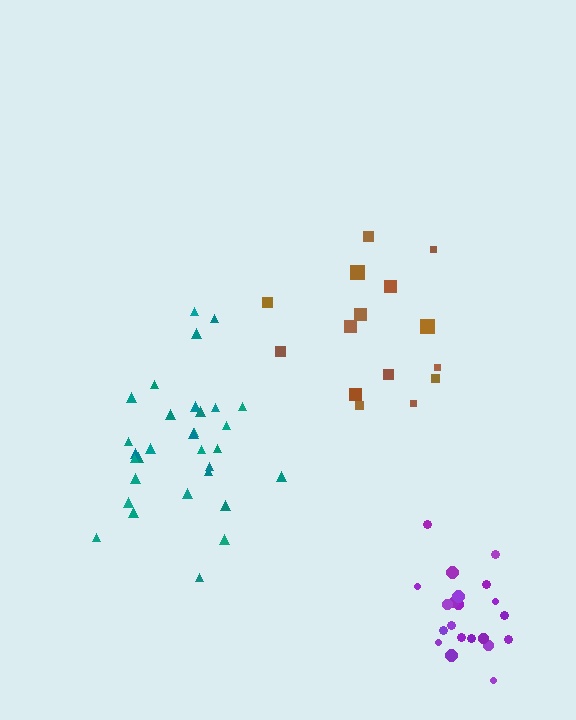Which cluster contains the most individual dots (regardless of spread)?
Teal (31).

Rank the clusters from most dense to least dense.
purple, teal, brown.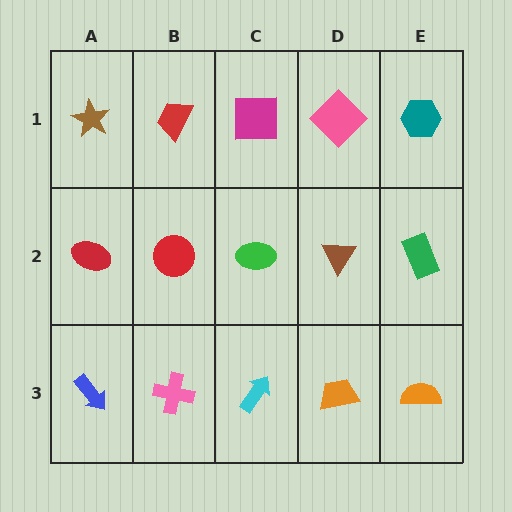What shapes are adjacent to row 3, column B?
A red circle (row 2, column B), a blue arrow (row 3, column A), a cyan arrow (row 3, column C).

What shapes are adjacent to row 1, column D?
A brown triangle (row 2, column D), a magenta square (row 1, column C), a teal hexagon (row 1, column E).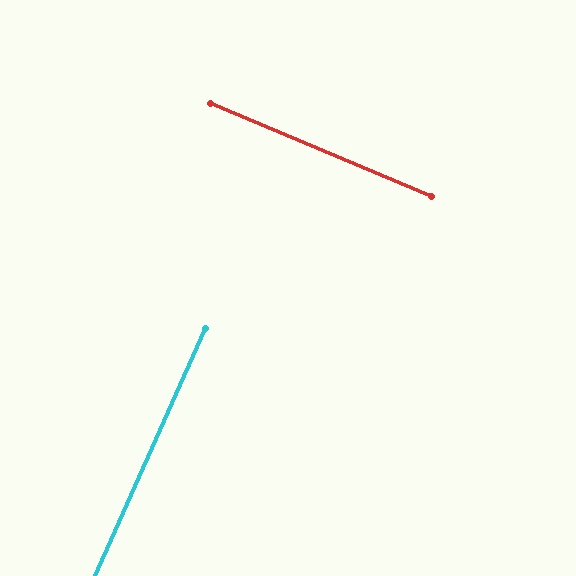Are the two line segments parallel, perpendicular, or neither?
Perpendicular — they meet at approximately 89°.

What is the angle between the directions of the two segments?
Approximately 89 degrees.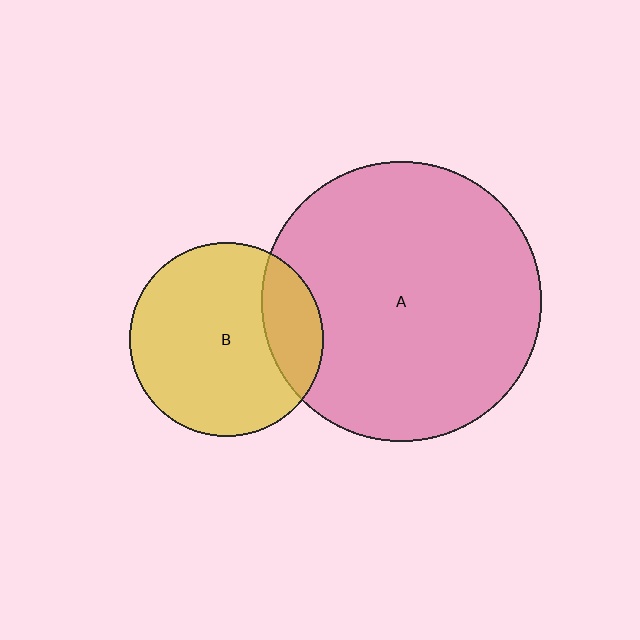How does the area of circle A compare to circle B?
Approximately 2.1 times.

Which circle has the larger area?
Circle A (pink).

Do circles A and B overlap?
Yes.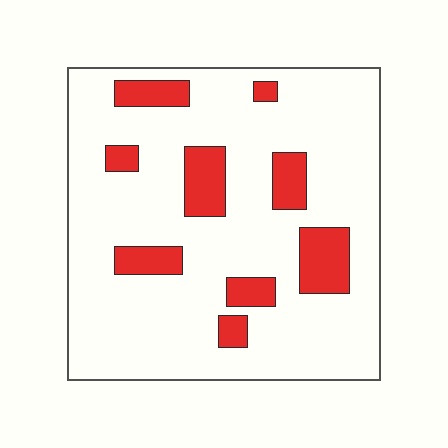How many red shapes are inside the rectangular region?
9.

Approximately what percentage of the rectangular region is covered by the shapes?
Approximately 15%.